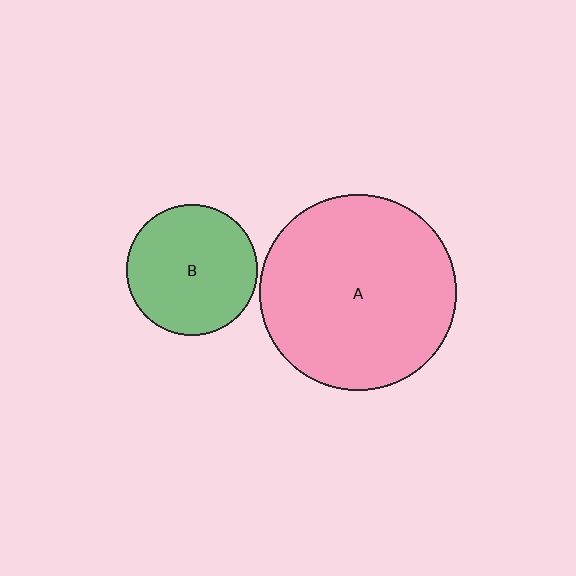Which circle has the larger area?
Circle A (pink).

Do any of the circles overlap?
No, none of the circles overlap.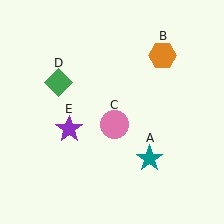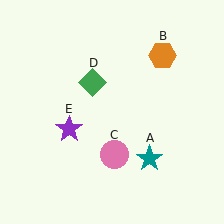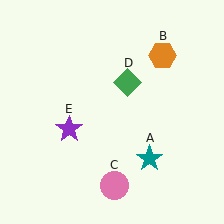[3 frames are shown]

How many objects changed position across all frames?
2 objects changed position: pink circle (object C), green diamond (object D).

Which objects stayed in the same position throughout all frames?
Teal star (object A) and orange hexagon (object B) and purple star (object E) remained stationary.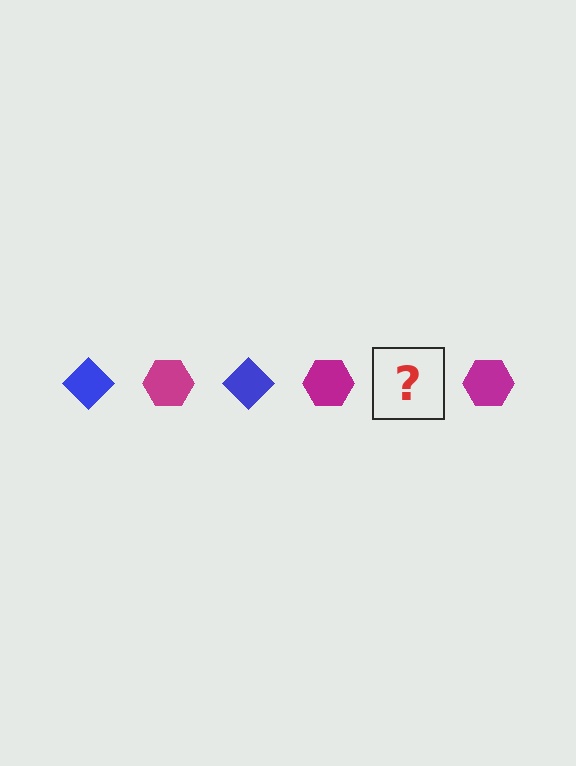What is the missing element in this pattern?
The missing element is a blue diamond.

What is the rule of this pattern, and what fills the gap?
The rule is that the pattern alternates between blue diamond and magenta hexagon. The gap should be filled with a blue diamond.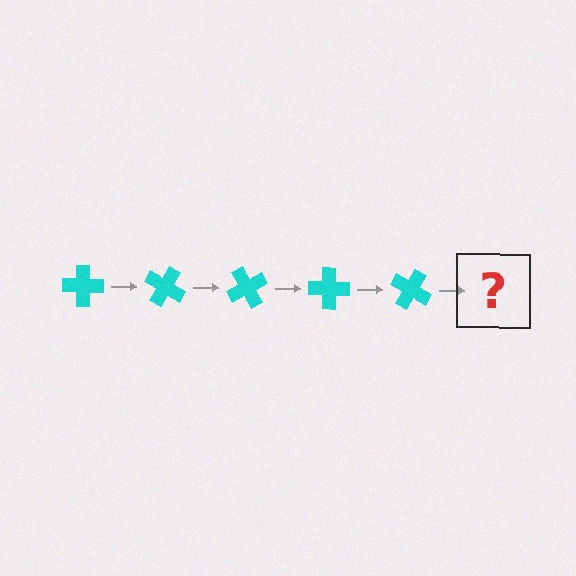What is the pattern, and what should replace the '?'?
The pattern is that the cross rotates 30 degrees each step. The '?' should be a cyan cross rotated 150 degrees.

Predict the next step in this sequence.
The next step is a cyan cross rotated 150 degrees.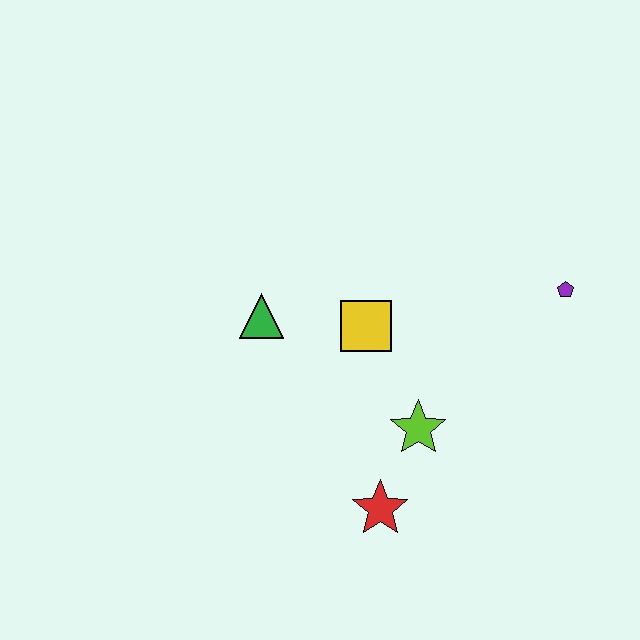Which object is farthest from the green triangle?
The purple pentagon is farthest from the green triangle.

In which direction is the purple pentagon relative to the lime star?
The purple pentagon is to the right of the lime star.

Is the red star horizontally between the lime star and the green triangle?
Yes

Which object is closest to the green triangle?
The yellow square is closest to the green triangle.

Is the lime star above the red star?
Yes